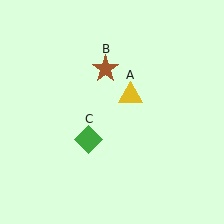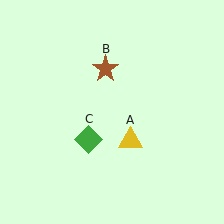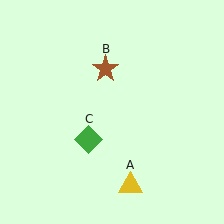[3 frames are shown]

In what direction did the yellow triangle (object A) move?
The yellow triangle (object A) moved down.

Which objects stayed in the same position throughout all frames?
Brown star (object B) and green diamond (object C) remained stationary.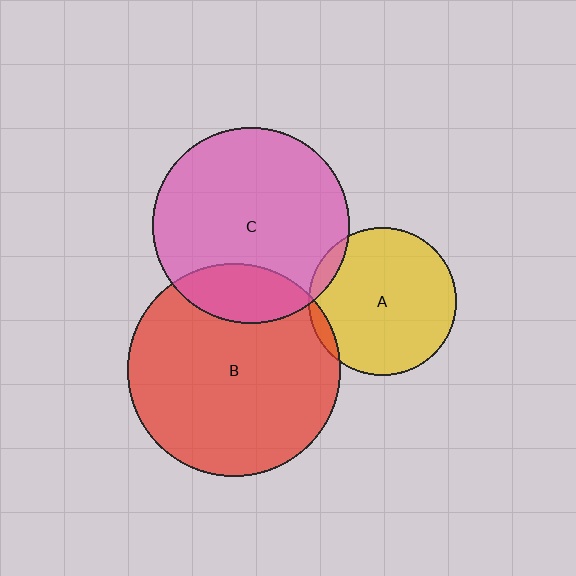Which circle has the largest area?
Circle B (red).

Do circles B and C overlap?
Yes.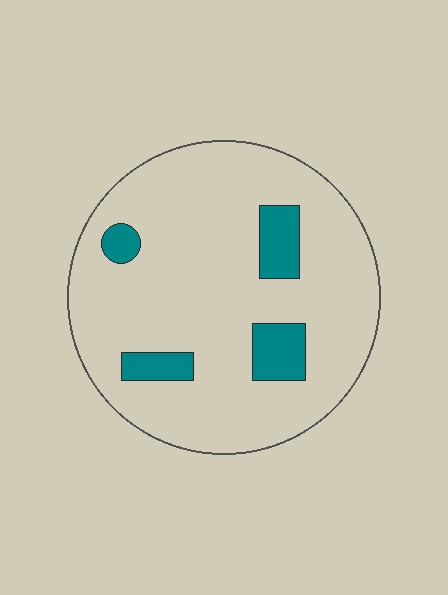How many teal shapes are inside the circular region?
4.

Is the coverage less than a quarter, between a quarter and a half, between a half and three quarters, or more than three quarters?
Less than a quarter.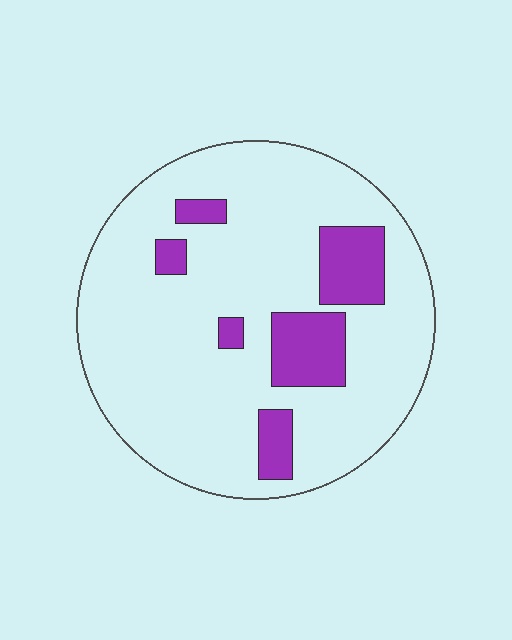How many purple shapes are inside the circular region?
6.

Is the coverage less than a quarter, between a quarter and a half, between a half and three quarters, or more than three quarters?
Less than a quarter.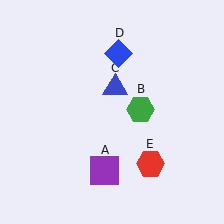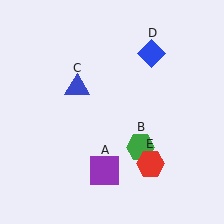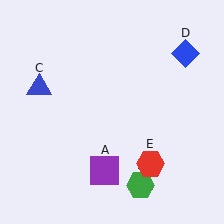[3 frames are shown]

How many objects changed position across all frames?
3 objects changed position: green hexagon (object B), blue triangle (object C), blue diamond (object D).